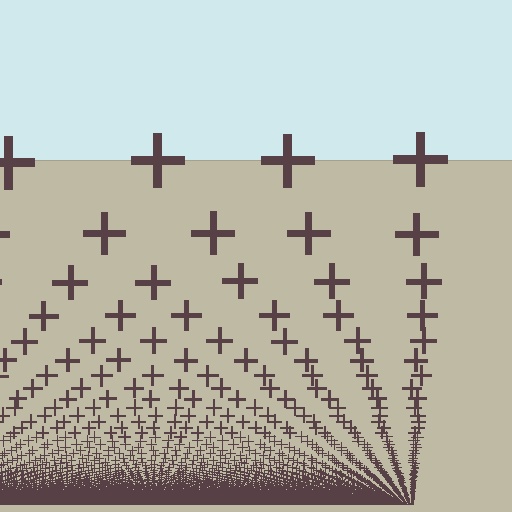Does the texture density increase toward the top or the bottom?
Density increases toward the bottom.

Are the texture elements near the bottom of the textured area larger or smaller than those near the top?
Smaller. The gradient is inverted — elements near the bottom are smaller and denser.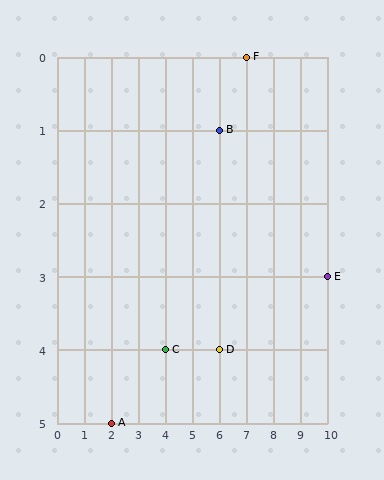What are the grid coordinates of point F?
Point F is at grid coordinates (7, 0).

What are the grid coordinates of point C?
Point C is at grid coordinates (4, 4).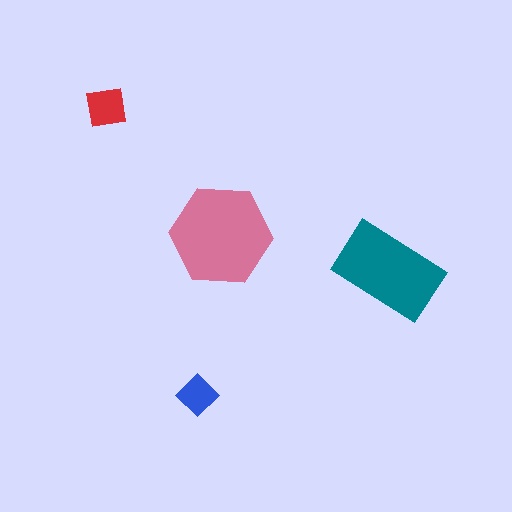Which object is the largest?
The pink hexagon.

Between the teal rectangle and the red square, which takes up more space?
The teal rectangle.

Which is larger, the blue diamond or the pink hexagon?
The pink hexagon.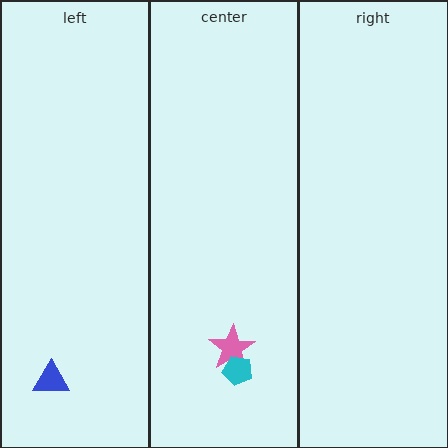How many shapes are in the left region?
1.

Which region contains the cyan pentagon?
The center region.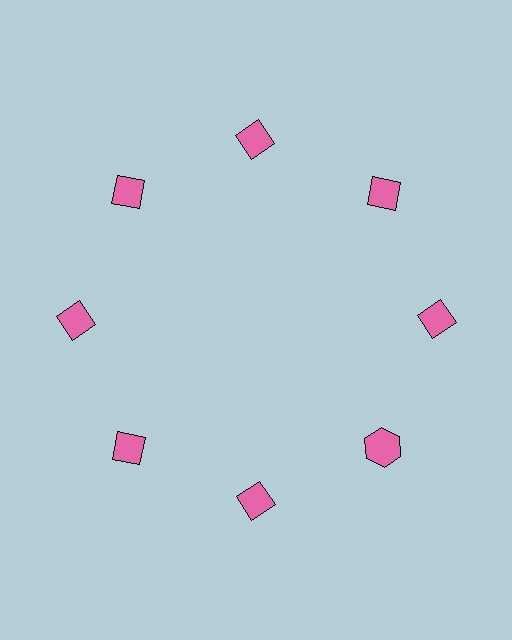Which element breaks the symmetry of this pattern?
The pink hexagon at roughly the 4 o'clock position breaks the symmetry. All other shapes are pink diamonds.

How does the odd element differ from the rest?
It has a different shape: hexagon instead of diamond.